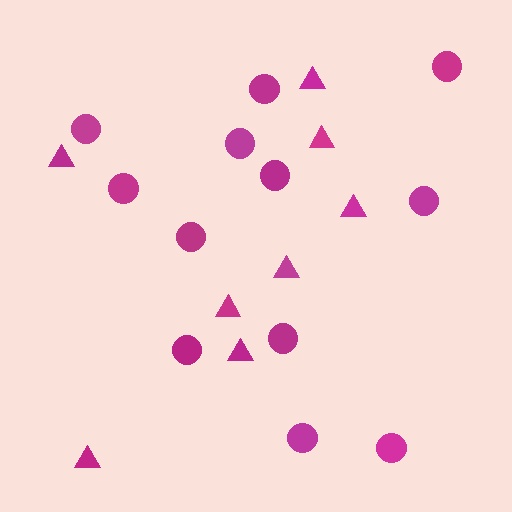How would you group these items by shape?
There are 2 groups: one group of circles (12) and one group of triangles (8).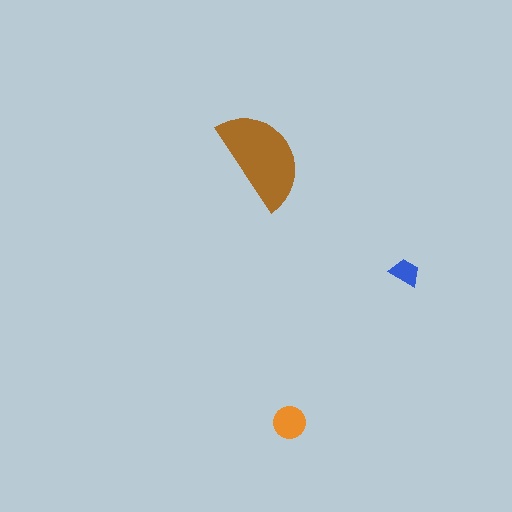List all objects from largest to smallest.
The brown semicircle, the orange circle, the blue trapezoid.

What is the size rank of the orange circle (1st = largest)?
2nd.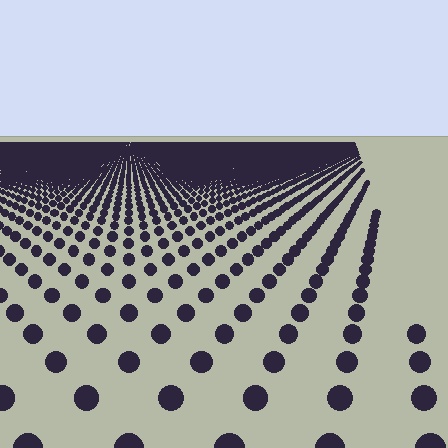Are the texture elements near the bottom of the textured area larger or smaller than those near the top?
Larger. Near the bottom, elements are closer to the viewer and appear at a bigger on-screen size.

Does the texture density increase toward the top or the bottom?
Density increases toward the top.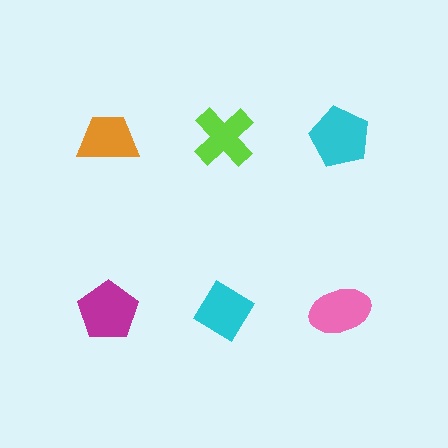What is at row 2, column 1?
A magenta pentagon.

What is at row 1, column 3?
A cyan pentagon.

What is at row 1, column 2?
A lime cross.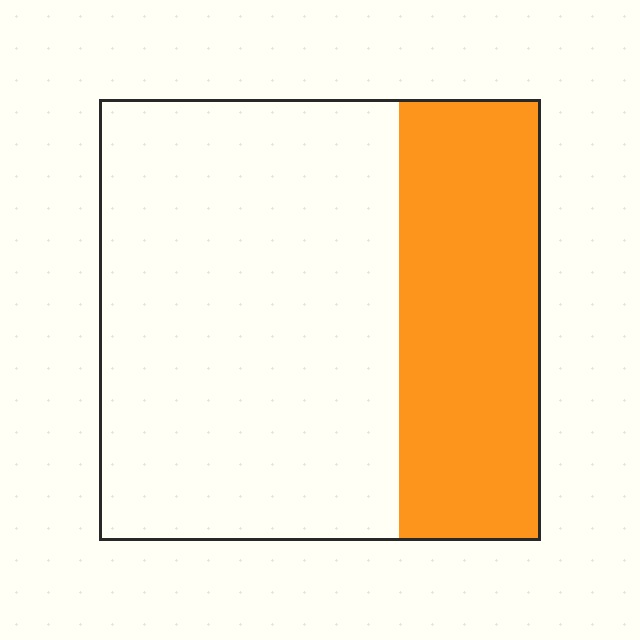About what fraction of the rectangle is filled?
About one third (1/3).